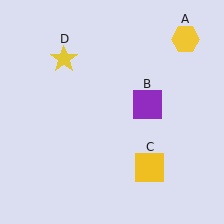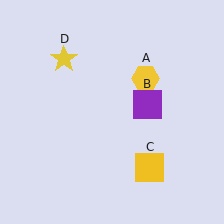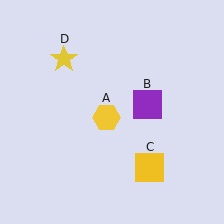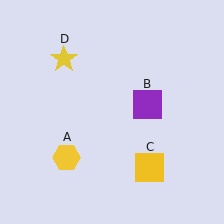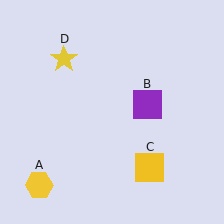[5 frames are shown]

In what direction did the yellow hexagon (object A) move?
The yellow hexagon (object A) moved down and to the left.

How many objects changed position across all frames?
1 object changed position: yellow hexagon (object A).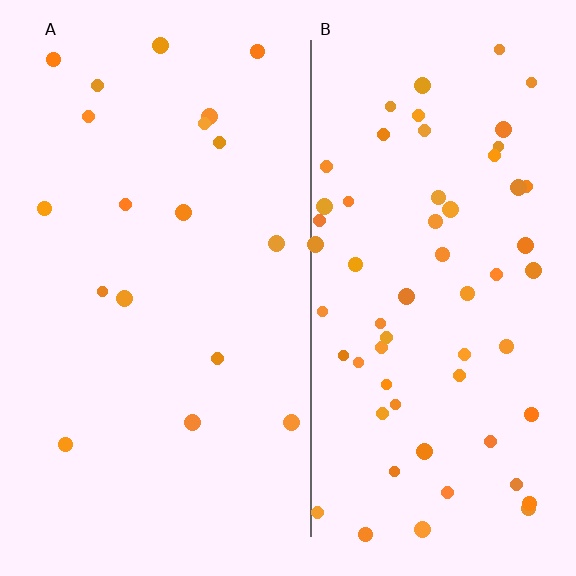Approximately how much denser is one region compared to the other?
Approximately 3.3× — region B over region A.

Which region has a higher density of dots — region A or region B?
B (the right).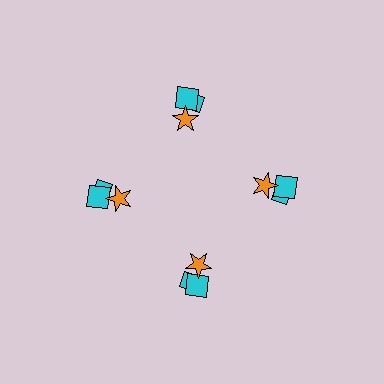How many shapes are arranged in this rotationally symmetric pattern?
There are 12 shapes, arranged in 4 groups of 3.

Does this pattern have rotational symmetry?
Yes, this pattern has 4-fold rotational symmetry. It looks the same after rotating 90 degrees around the center.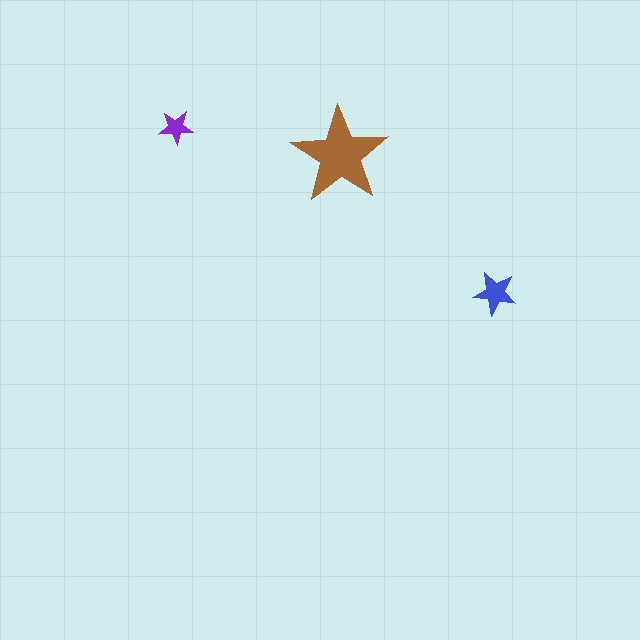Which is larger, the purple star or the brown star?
The brown one.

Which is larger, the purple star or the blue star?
The blue one.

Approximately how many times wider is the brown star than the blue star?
About 2 times wider.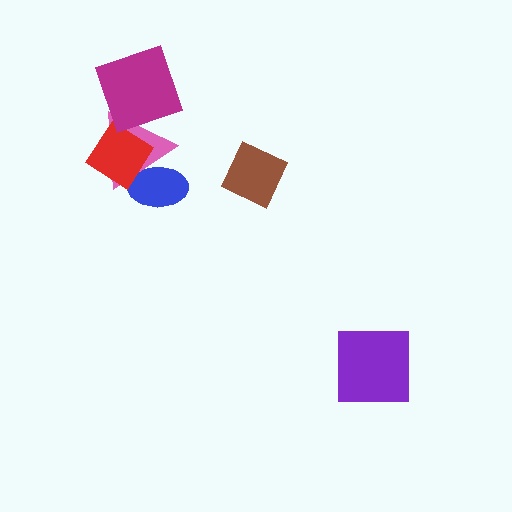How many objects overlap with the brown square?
0 objects overlap with the brown square.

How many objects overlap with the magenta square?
1 object overlaps with the magenta square.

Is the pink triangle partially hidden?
Yes, it is partially covered by another shape.